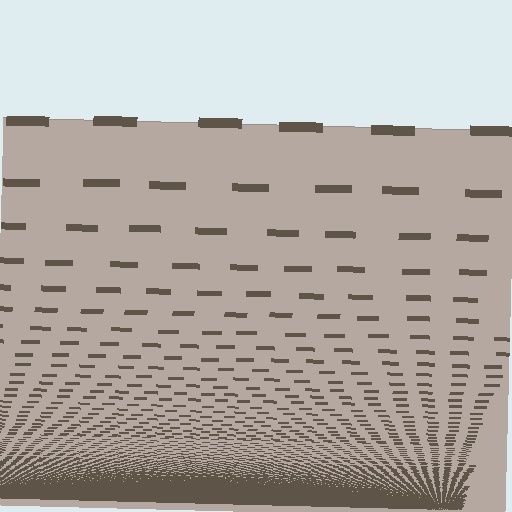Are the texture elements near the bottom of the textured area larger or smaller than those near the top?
Smaller. The gradient is inverted — elements near the bottom are smaller and denser.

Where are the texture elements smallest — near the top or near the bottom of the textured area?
Near the bottom.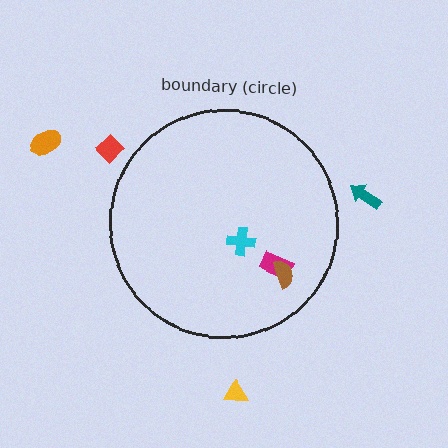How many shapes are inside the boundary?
3 inside, 4 outside.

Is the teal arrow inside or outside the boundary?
Outside.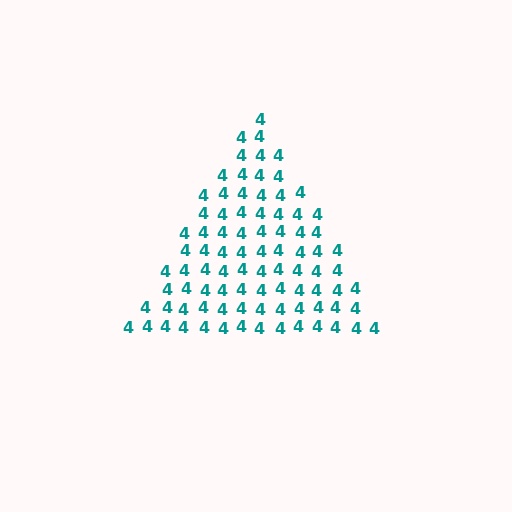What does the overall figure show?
The overall figure shows a triangle.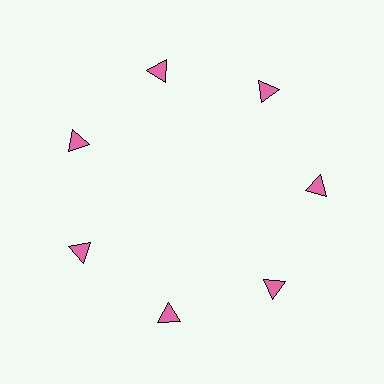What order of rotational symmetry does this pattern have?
This pattern has 7-fold rotational symmetry.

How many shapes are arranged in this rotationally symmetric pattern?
There are 7 shapes, arranged in 7 groups of 1.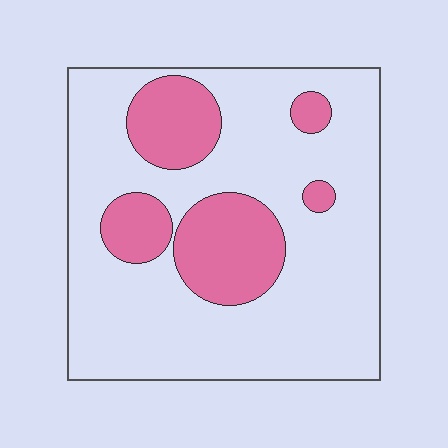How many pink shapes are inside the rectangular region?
5.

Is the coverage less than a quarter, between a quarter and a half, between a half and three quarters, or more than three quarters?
Less than a quarter.